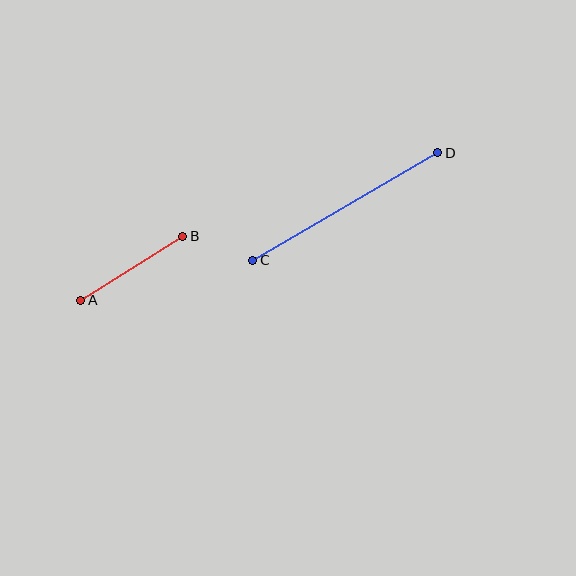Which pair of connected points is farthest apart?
Points C and D are farthest apart.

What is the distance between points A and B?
The distance is approximately 120 pixels.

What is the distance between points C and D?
The distance is approximately 214 pixels.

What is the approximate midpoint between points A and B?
The midpoint is at approximately (132, 268) pixels.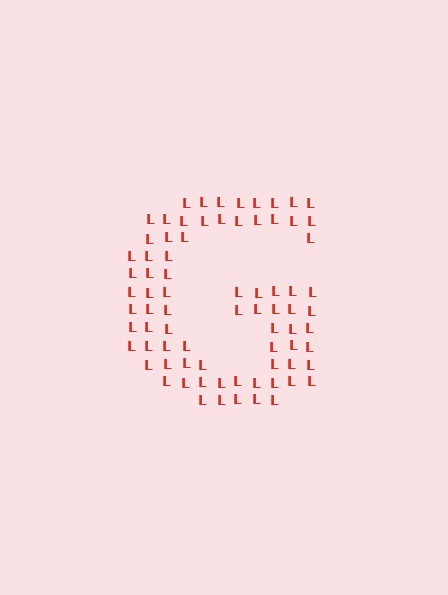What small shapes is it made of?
It is made of small letter L's.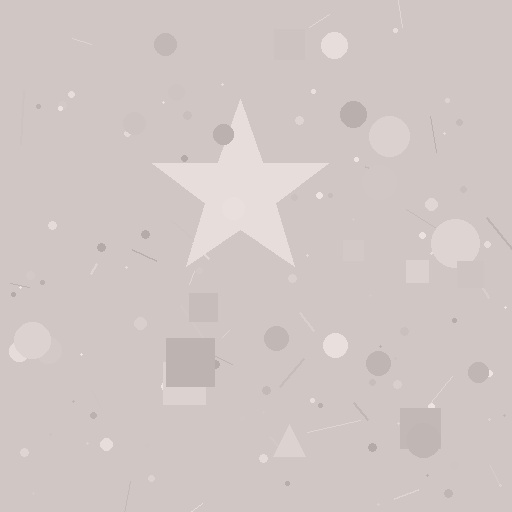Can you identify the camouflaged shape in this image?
The camouflaged shape is a star.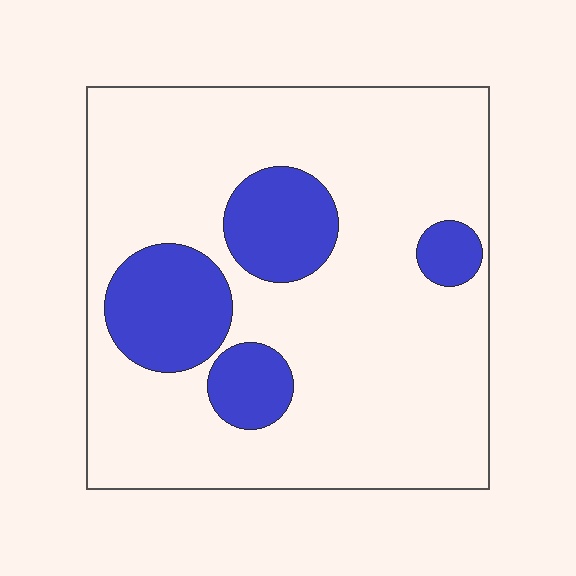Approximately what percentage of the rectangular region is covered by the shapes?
Approximately 20%.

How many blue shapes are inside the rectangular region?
4.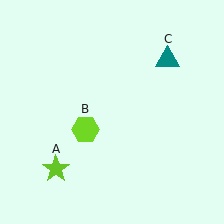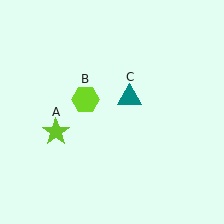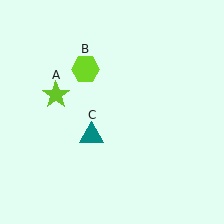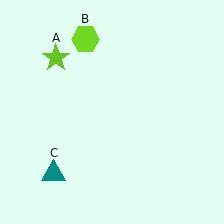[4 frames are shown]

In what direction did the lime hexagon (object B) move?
The lime hexagon (object B) moved up.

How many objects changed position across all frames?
3 objects changed position: lime star (object A), lime hexagon (object B), teal triangle (object C).